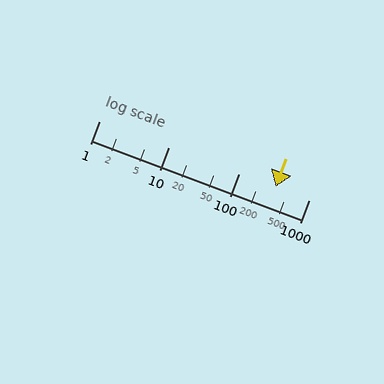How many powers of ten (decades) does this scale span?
The scale spans 3 decades, from 1 to 1000.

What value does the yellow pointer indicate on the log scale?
The pointer indicates approximately 330.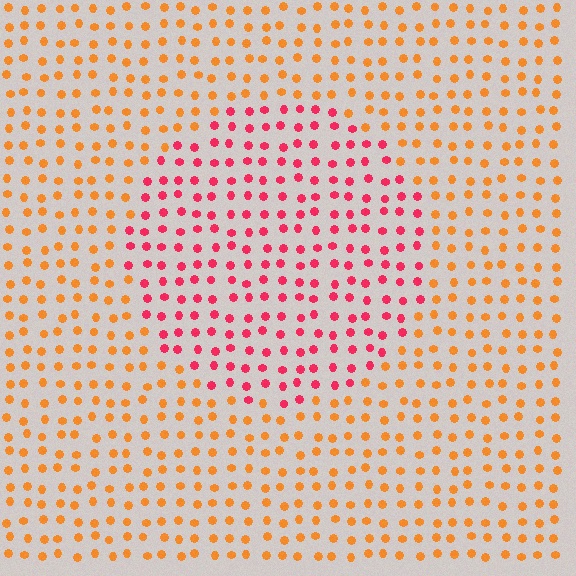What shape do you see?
I see a circle.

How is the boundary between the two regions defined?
The boundary is defined purely by a slight shift in hue (about 45 degrees). Spacing, size, and orientation are identical on both sides.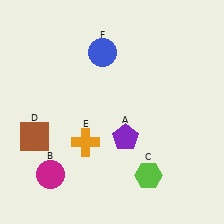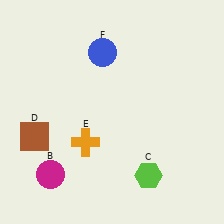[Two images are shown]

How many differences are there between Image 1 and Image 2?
There is 1 difference between the two images.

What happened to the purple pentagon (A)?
The purple pentagon (A) was removed in Image 2. It was in the bottom-right area of Image 1.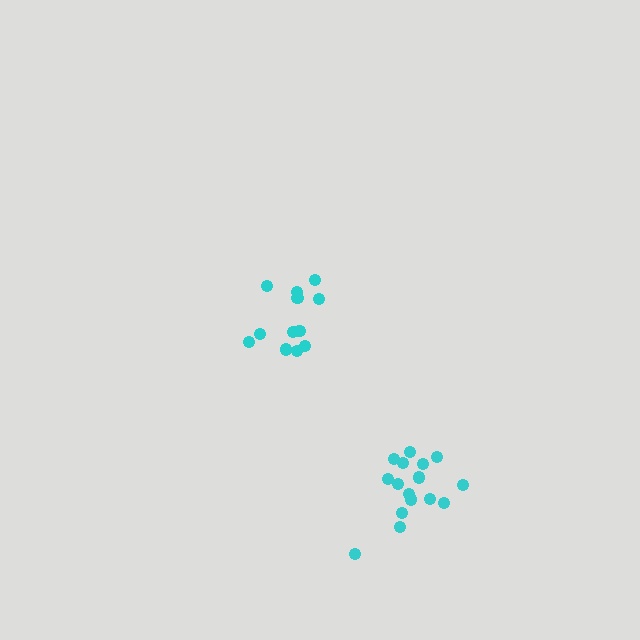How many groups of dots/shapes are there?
There are 2 groups.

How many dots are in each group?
Group 1: 16 dots, Group 2: 12 dots (28 total).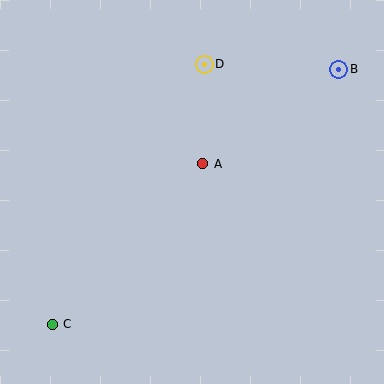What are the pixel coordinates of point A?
Point A is at (203, 164).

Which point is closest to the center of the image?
Point A at (203, 164) is closest to the center.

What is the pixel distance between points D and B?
The distance between D and B is 135 pixels.